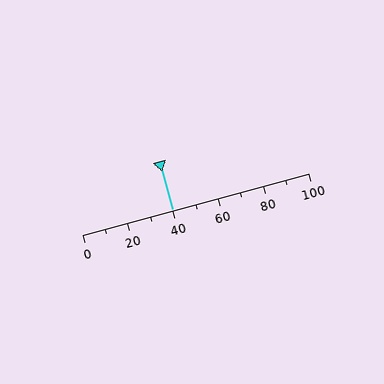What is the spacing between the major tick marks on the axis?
The major ticks are spaced 20 apart.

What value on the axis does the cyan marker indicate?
The marker indicates approximately 40.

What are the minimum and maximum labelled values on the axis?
The axis runs from 0 to 100.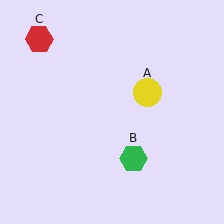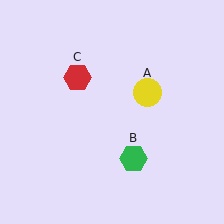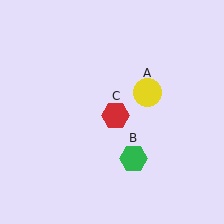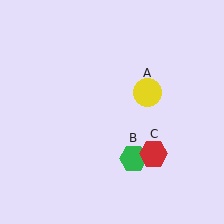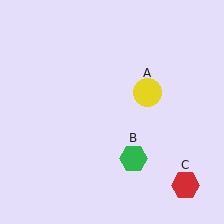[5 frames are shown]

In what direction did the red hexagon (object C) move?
The red hexagon (object C) moved down and to the right.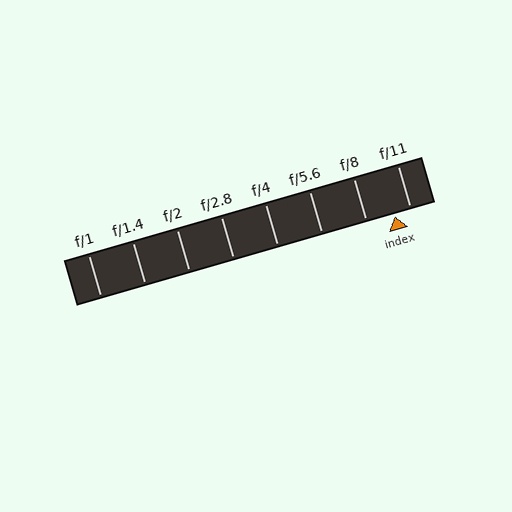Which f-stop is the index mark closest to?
The index mark is closest to f/11.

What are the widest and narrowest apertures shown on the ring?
The widest aperture shown is f/1 and the narrowest is f/11.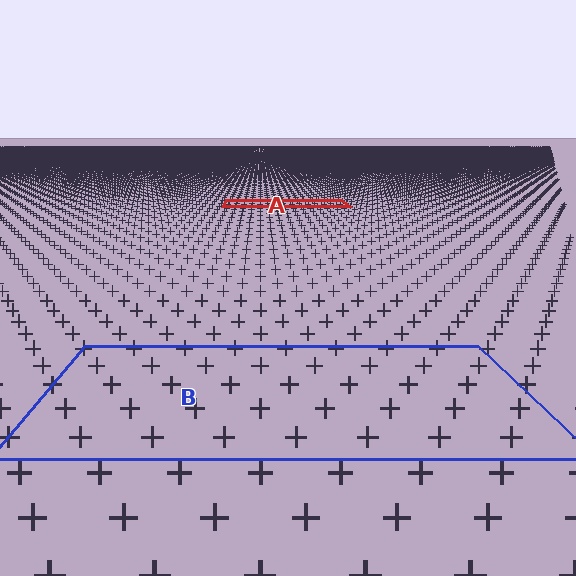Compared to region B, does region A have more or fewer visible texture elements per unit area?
Region A has more texture elements per unit area — they are packed more densely because it is farther away.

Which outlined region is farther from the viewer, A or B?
Region A is farther from the viewer — the texture elements inside it appear smaller and more densely packed.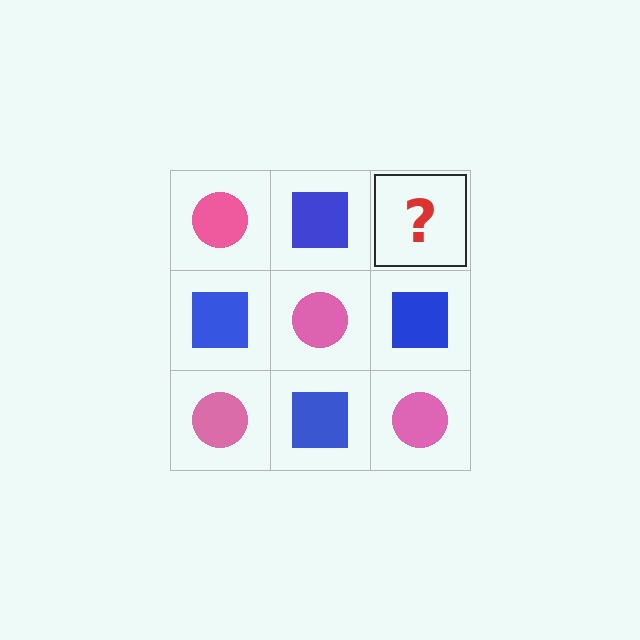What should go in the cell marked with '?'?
The missing cell should contain a pink circle.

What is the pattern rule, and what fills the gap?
The rule is that it alternates pink circle and blue square in a checkerboard pattern. The gap should be filled with a pink circle.